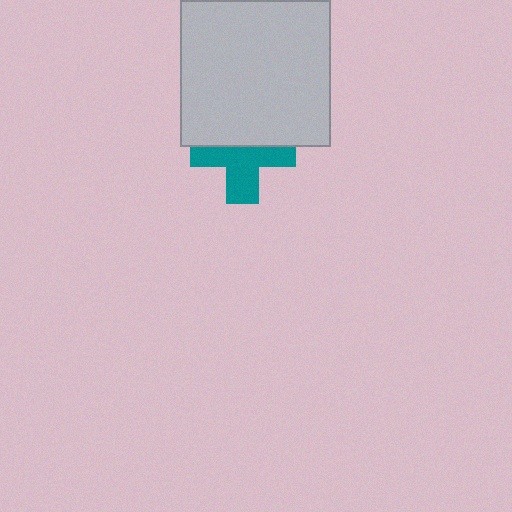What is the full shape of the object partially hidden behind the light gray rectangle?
The partially hidden object is a teal cross.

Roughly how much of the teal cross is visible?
About half of it is visible (roughly 57%).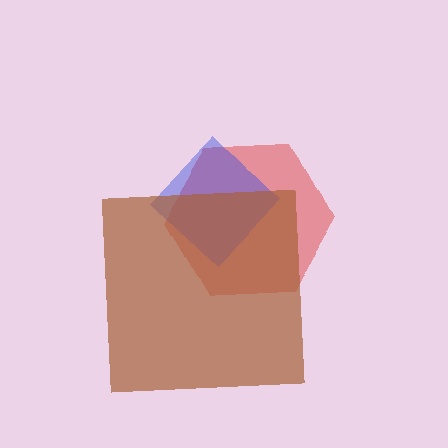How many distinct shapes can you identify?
There are 3 distinct shapes: a red hexagon, a blue diamond, a brown square.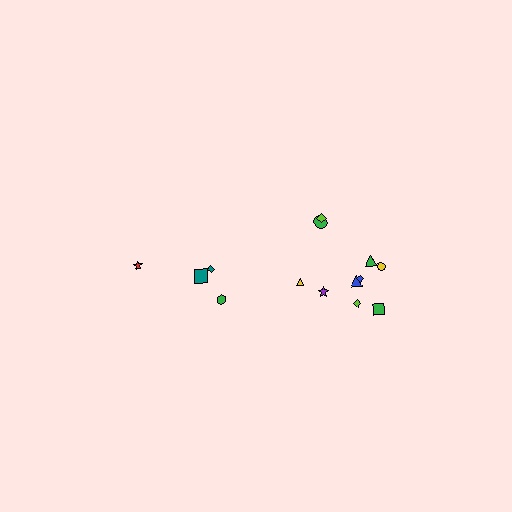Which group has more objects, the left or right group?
The right group.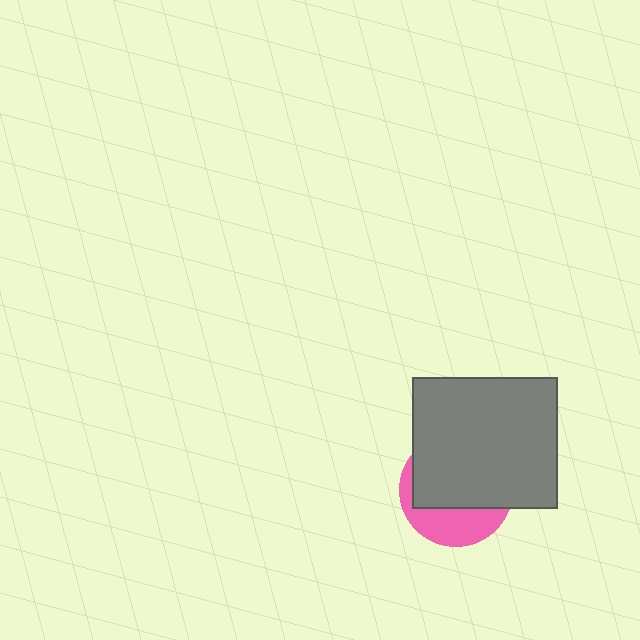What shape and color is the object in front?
The object in front is a gray rectangle.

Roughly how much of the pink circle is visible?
A small part of it is visible (roughly 34%).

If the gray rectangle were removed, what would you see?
You would see the complete pink circle.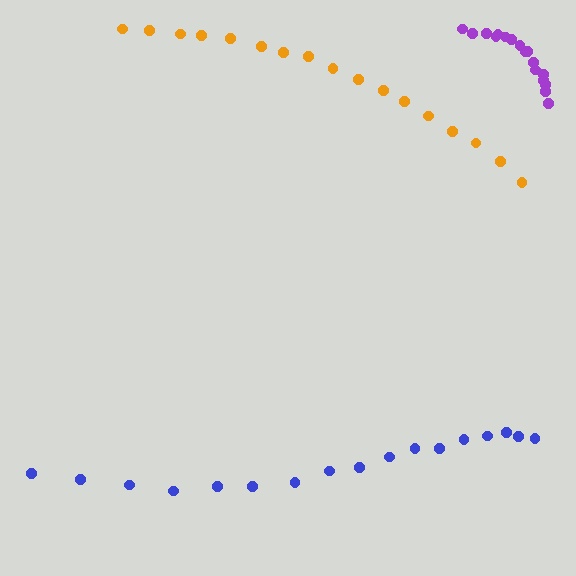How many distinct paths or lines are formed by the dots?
There are 3 distinct paths.